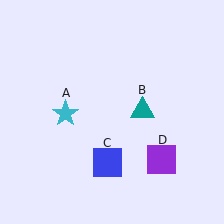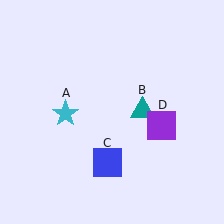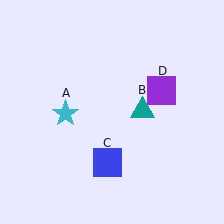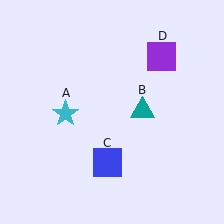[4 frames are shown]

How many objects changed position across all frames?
1 object changed position: purple square (object D).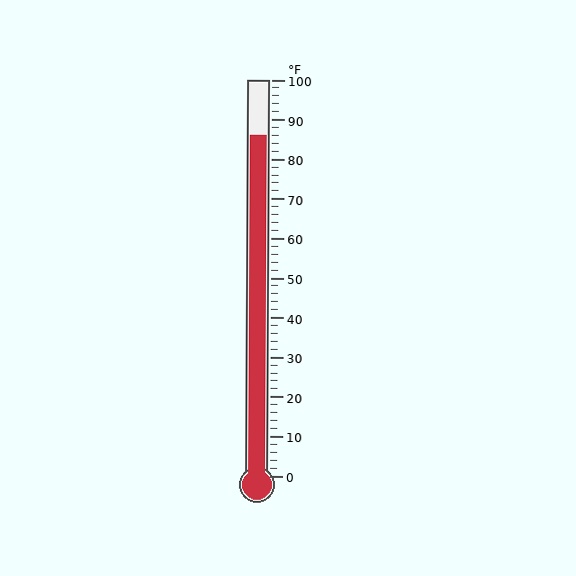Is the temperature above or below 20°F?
The temperature is above 20°F.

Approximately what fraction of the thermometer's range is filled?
The thermometer is filled to approximately 85% of its range.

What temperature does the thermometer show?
The thermometer shows approximately 86°F.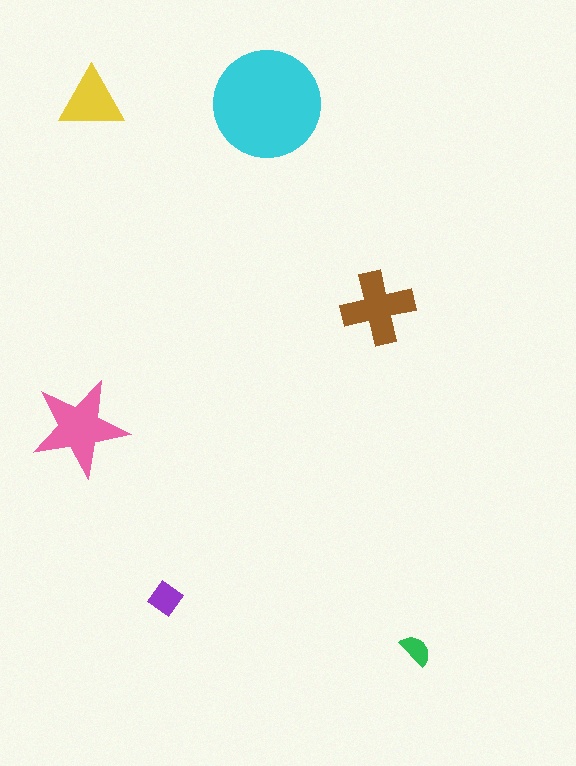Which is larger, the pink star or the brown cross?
The pink star.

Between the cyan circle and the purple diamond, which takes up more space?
The cyan circle.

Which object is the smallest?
The green semicircle.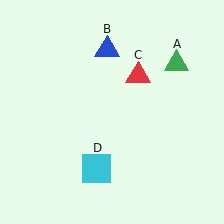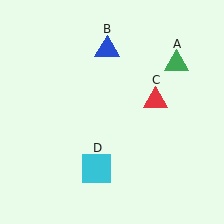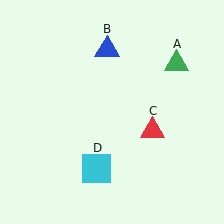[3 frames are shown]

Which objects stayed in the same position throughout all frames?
Green triangle (object A) and blue triangle (object B) and cyan square (object D) remained stationary.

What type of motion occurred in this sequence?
The red triangle (object C) rotated clockwise around the center of the scene.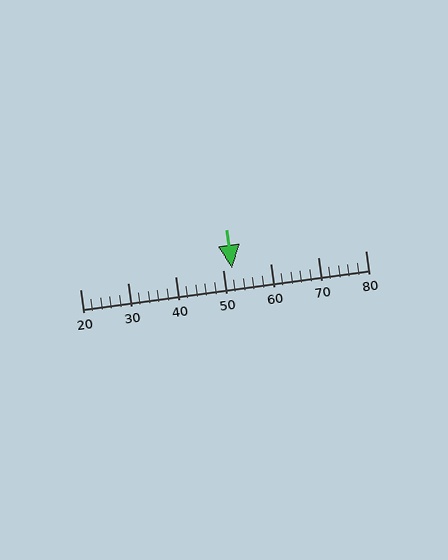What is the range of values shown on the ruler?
The ruler shows values from 20 to 80.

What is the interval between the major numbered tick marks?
The major tick marks are spaced 10 units apart.